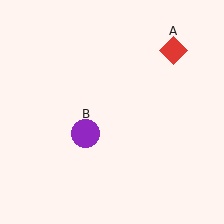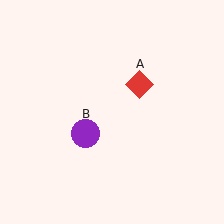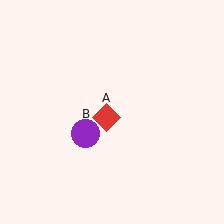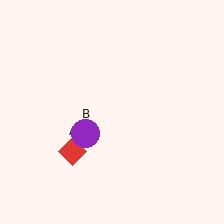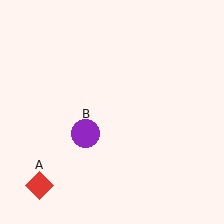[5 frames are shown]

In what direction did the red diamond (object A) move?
The red diamond (object A) moved down and to the left.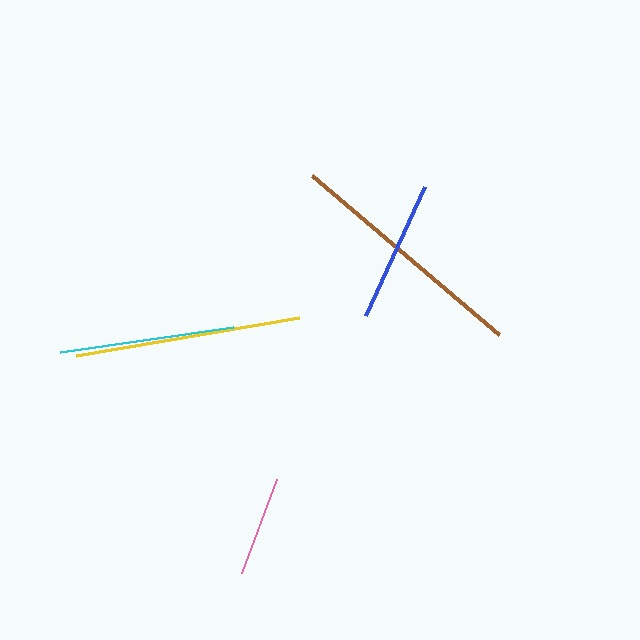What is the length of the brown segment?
The brown segment is approximately 245 pixels long.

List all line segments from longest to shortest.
From longest to shortest: brown, yellow, cyan, blue, pink.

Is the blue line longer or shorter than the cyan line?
The cyan line is longer than the blue line.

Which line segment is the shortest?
The pink line is the shortest at approximately 101 pixels.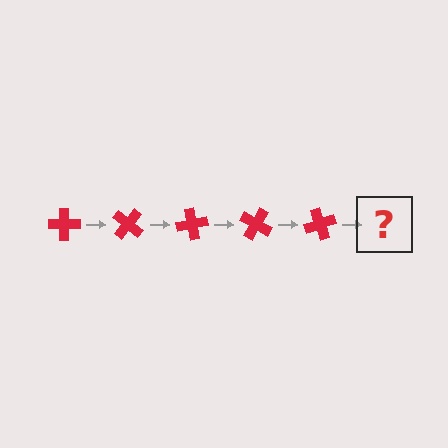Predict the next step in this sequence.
The next step is a red cross rotated 200 degrees.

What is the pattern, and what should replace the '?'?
The pattern is that the cross rotates 40 degrees each step. The '?' should be a red cross rotated 200 degrees.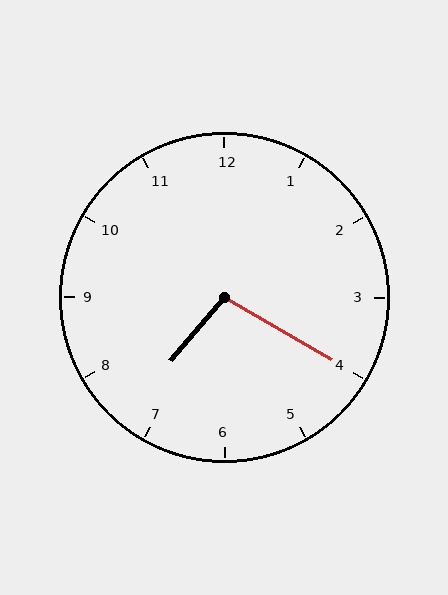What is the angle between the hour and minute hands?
Approximately 100 degrees.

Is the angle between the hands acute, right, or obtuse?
It is obtuse.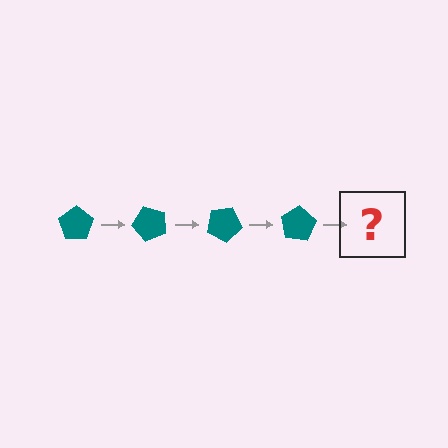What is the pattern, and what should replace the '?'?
The pattern is that the pentagon rotates 50 degrees each step. The '?' should be a teal pentagon rotated 200 degrees.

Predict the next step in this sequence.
The next step is a teal pentagon rotated 200 degrees.